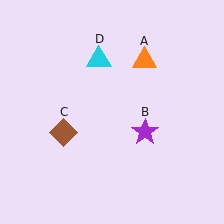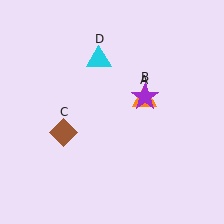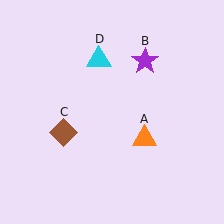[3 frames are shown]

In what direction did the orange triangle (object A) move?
The orange triangle (object A) moved down.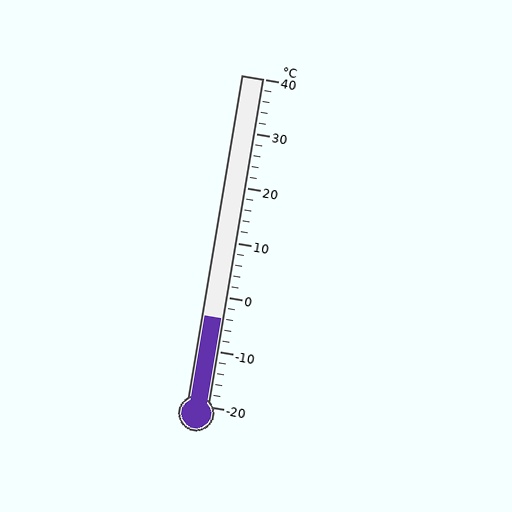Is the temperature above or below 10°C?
The temperature is below 10°C.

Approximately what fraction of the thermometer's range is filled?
The thermometer is filled to approximately 25% of its range.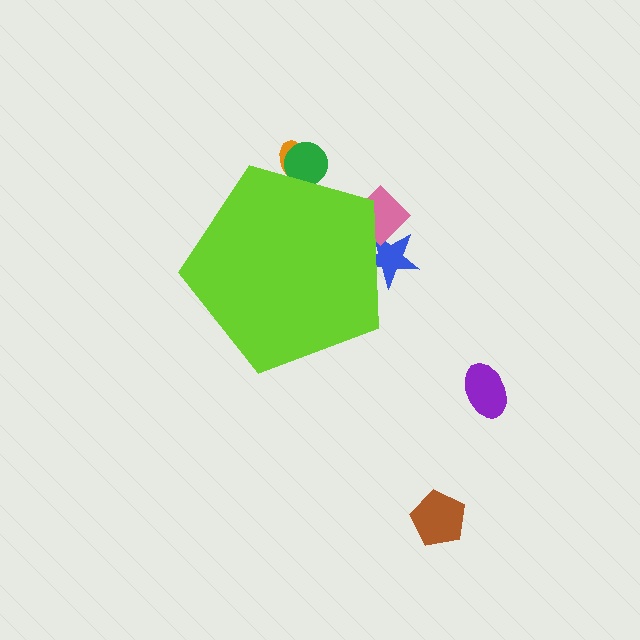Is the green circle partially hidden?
Yes, the green circle is partially hidden behind the lime pentagon.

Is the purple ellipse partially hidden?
No, the purple ellipse is fully visible.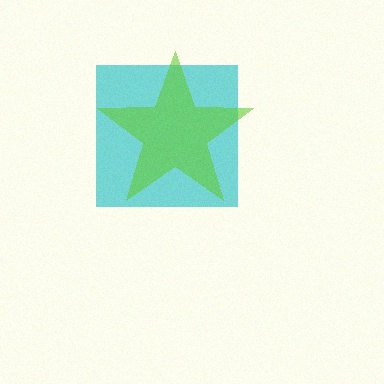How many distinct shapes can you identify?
There are 2 distinct shapes: a cyan square, a lime star.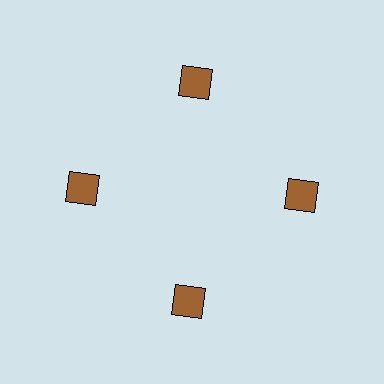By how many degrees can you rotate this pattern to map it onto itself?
The pattern maps onto itself every 90 degrees of rotation.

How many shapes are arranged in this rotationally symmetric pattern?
There are 4 shapes, arranged in 4 groups of 1.